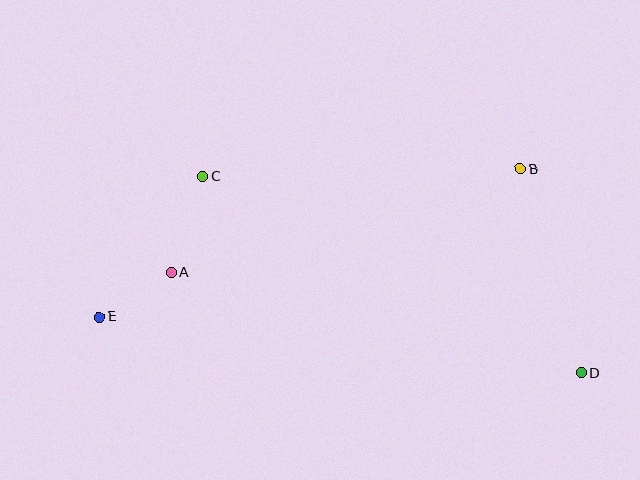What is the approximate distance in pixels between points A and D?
The distance between A and D is approximately 422 pixels.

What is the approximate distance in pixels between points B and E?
The distance between B and E is approximately 446 pixels.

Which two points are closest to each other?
Points A and E are closest to each other.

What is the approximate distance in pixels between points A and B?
The distance between A and B is approximately 364 pixels.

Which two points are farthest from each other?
Points D and E are farthest from each other.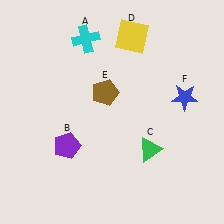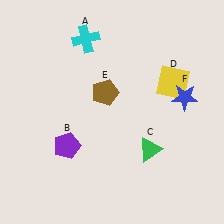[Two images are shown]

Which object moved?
The yellow square (D) moved down.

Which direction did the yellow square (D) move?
The yellow square (D) moved down.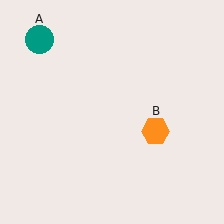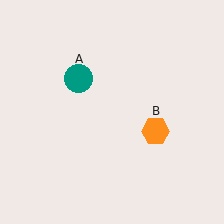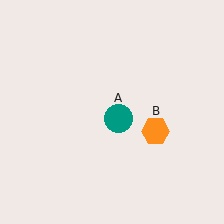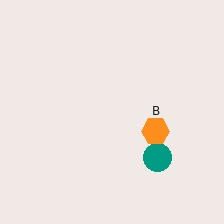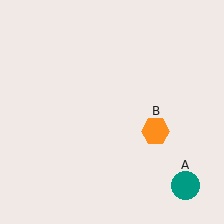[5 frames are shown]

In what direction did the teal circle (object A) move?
The teal circle (object A) moved down and to the right.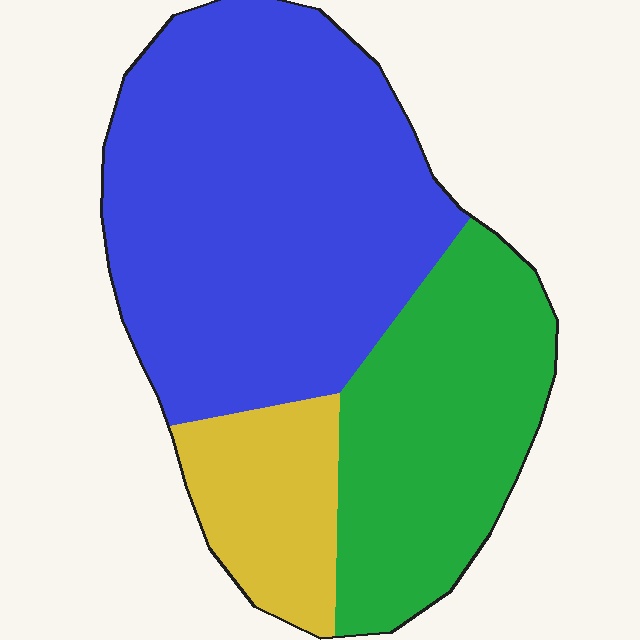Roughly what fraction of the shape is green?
Green covers about 30% of the shape.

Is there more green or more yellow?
Green.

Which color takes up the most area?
Blue, at roughly 55%.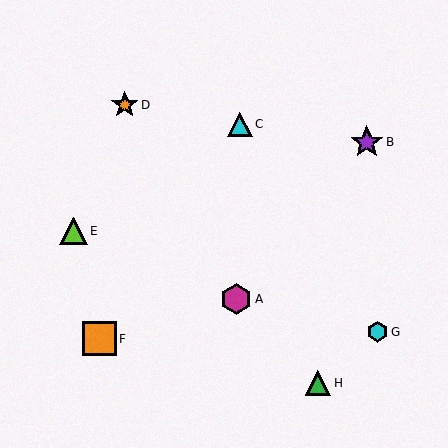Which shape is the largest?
The orange square (labeled F) is the largest.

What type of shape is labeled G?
Shape G is a cyan hexagon.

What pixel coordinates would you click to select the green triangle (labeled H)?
Click at (318, 383) to select the green triangle H.